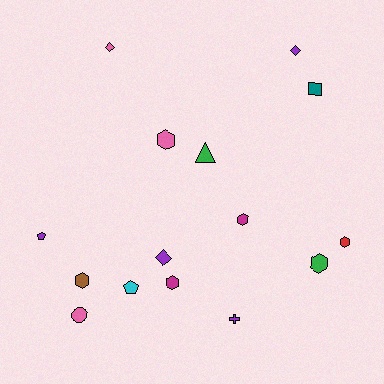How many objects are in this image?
There are 15 objects.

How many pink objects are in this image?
There are 3 pink objects.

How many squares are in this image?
There is 1 square.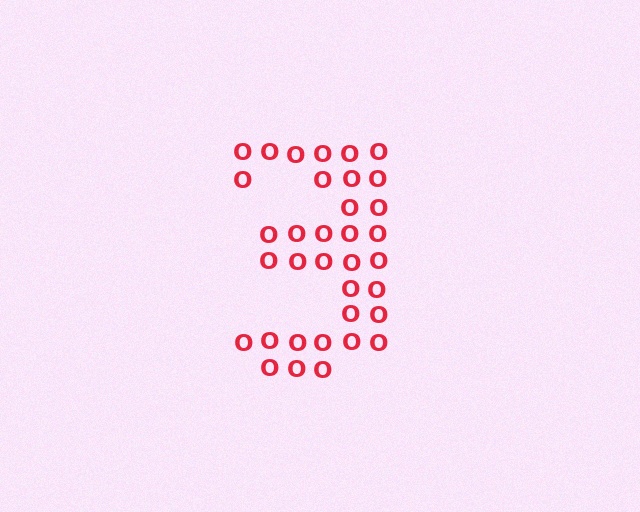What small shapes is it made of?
It is made of small letter O's.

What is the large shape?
The large shape is the digit 3.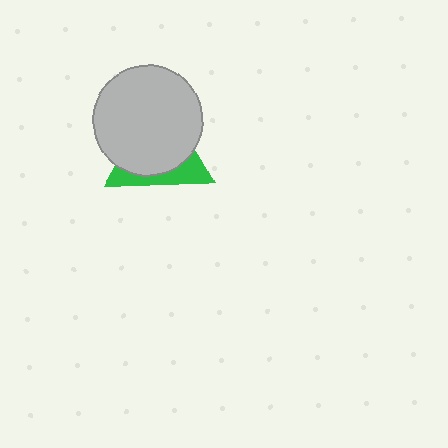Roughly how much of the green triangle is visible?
A small part of it is visible (roughly 31%).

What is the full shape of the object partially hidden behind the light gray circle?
The partially hidden object is a green triangle.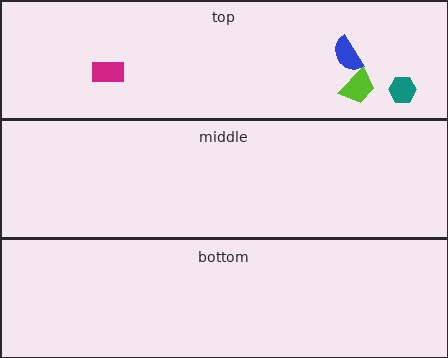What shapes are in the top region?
The magenta rectangle, the blue semicircle, the teal hexagon, the lime trapezoid.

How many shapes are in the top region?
4.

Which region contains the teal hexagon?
The top region.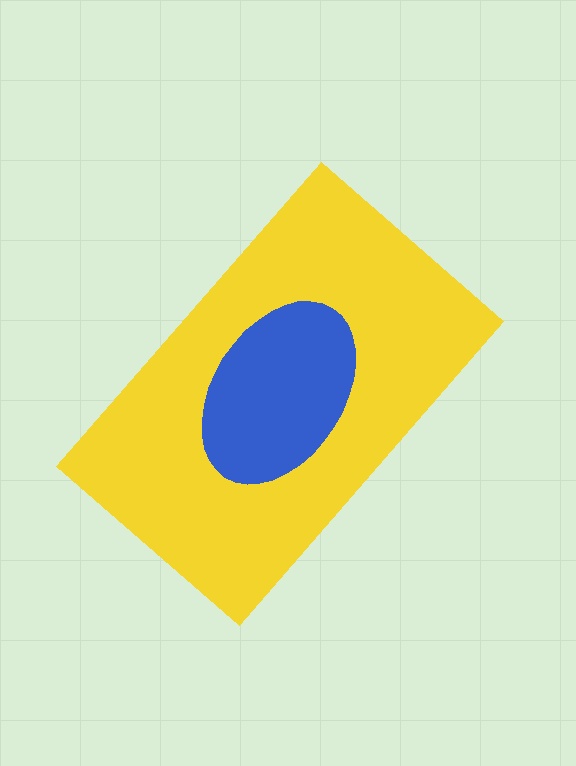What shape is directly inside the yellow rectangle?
The blue ellipse.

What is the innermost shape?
The blue ellipse.